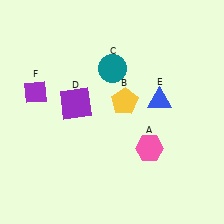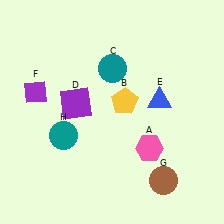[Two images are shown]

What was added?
A brown circle (G), a teal circle (H) were added in Image 2.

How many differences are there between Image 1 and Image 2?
There are 2 differences between the two images.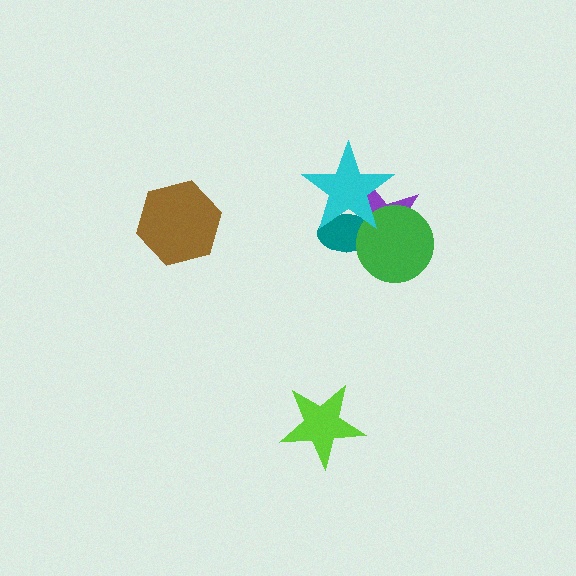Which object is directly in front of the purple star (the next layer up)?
The teal ellipse is directly in front of the purple star.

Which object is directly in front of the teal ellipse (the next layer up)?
The green circle is directly in front of the teal ellipse.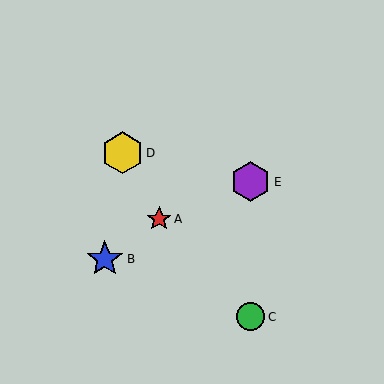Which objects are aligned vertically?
Objects C, E are aligned vertically.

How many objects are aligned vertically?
2 objects (C, E) are aligned vertically.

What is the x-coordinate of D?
Object D is at x≈123.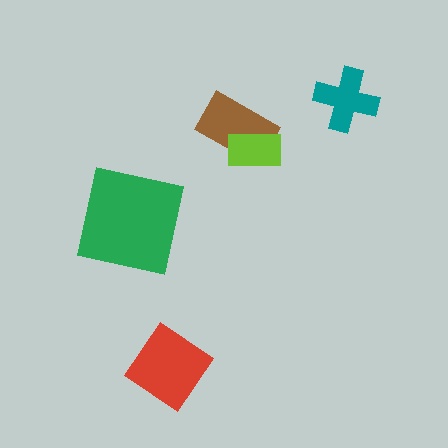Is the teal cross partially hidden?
No, no other shape covers it.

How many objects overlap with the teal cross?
0 objects overlap with the teal cross.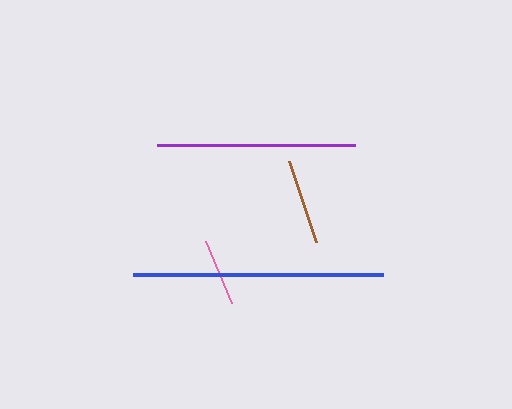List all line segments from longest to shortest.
From longest to shortest: blue, purple, brown, pink.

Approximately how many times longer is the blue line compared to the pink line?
The blue line is approximately 3.7 times the length of the pink line.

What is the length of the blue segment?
The blue segment is approximately 250 pixels long.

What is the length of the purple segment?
The purple segment is approximately 197 pixels long.